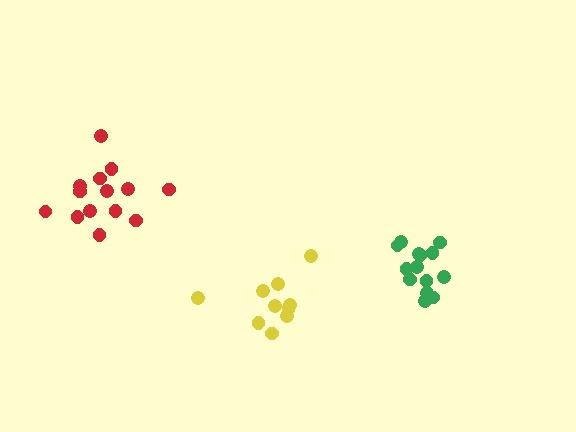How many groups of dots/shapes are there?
There are 3 groups.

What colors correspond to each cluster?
The clusters are colored: red, yellow, green.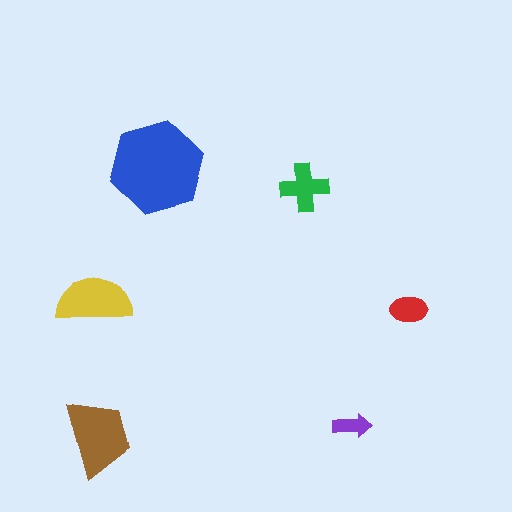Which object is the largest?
The blue hexagon.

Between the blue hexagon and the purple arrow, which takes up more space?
The blue hexagon.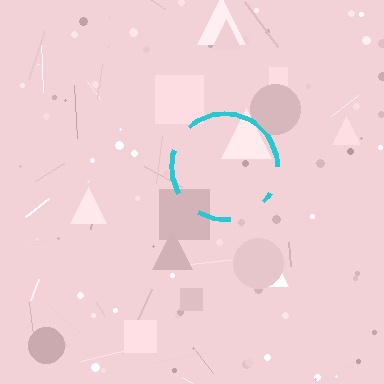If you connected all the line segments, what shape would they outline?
They would outline a circle.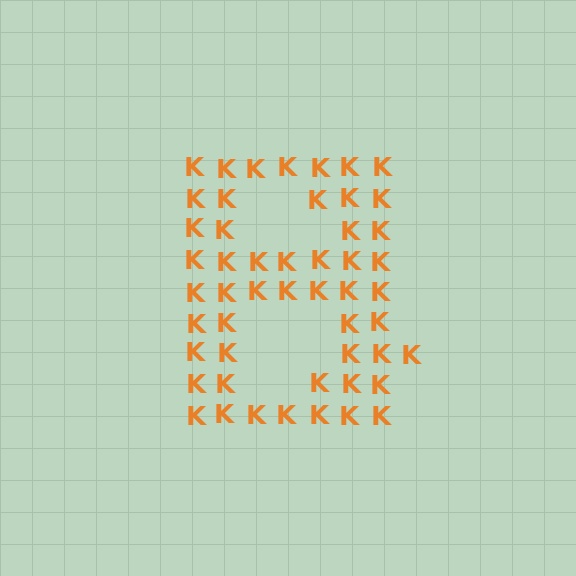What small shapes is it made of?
It is made of small letter K's.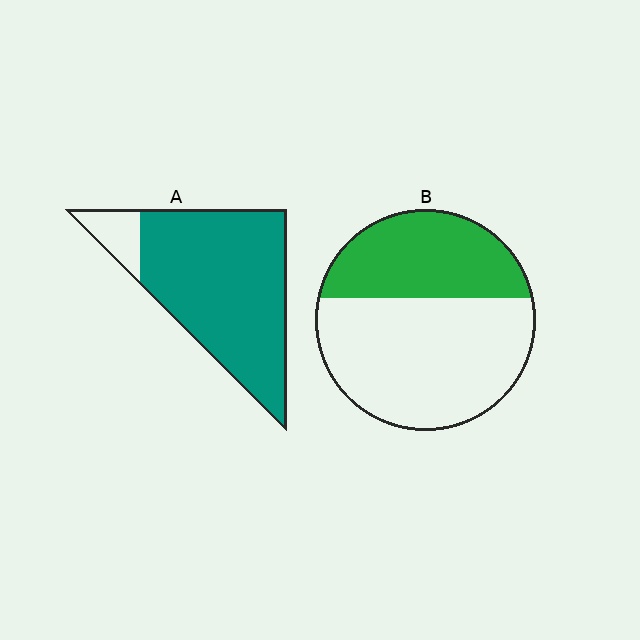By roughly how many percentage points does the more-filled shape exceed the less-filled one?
By roughly 50 percentage points (A over B).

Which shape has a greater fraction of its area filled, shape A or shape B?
Shape A.